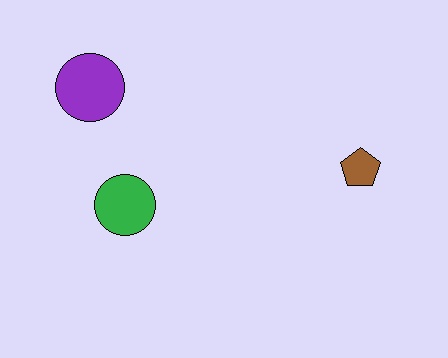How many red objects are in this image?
There are no red objects.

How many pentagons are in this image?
There is 1 pentagon.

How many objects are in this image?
There are 3 objects.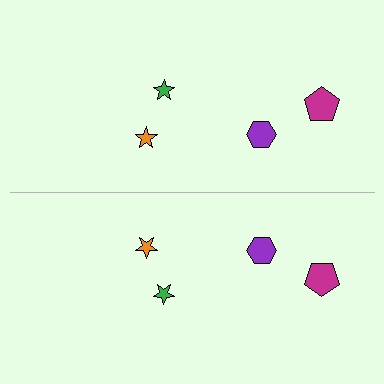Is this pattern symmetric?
Yes, this pattern has bilateral (reflection) symmetry.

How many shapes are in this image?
There are 8 shapes in this image.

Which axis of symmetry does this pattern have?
The pattern has a horizontal axis of symmetry running through the center of the image.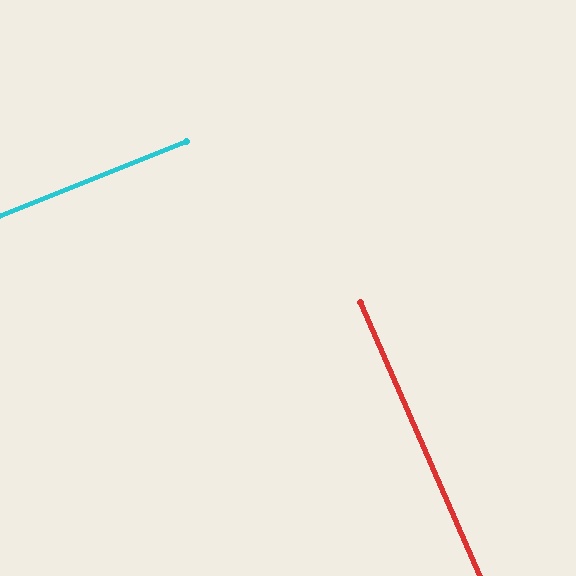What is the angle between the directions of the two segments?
Approximately 88 degrees.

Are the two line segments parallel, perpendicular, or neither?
Perpendicular — they meet at approximately 88°.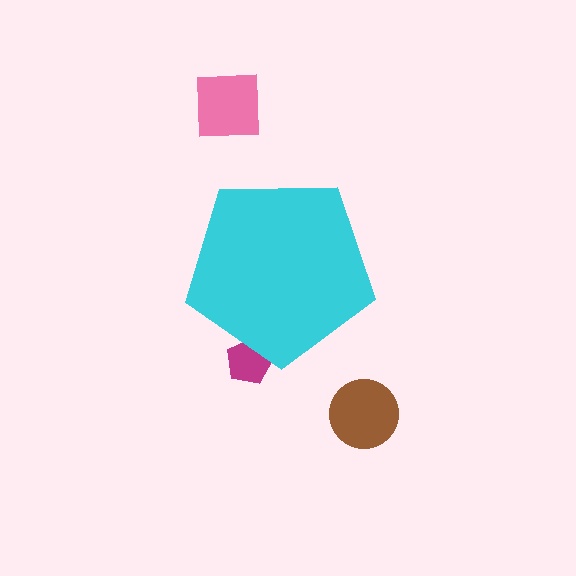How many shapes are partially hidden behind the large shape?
1 shape is partially hidden.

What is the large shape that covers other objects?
A cyan pentagon.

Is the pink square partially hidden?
No, the pink square is fully visible.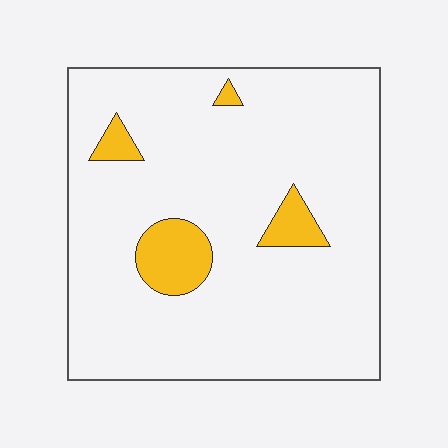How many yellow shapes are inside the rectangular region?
4.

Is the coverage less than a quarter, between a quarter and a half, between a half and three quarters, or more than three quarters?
Less than a quarter.